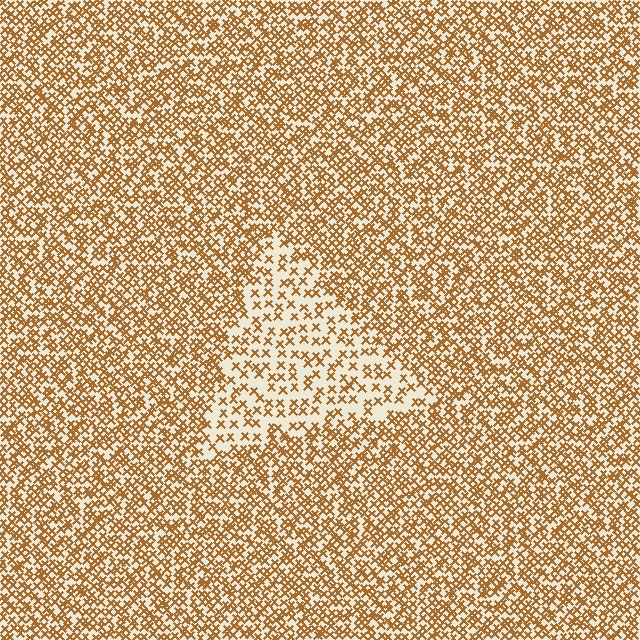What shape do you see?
I see a triangle.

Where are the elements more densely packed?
The elements are more densely packed outside the triangle boundary.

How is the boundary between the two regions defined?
The boundary is defined by a change in element density (approximately 2.1x ratio). All elements are the same color, size, and shape.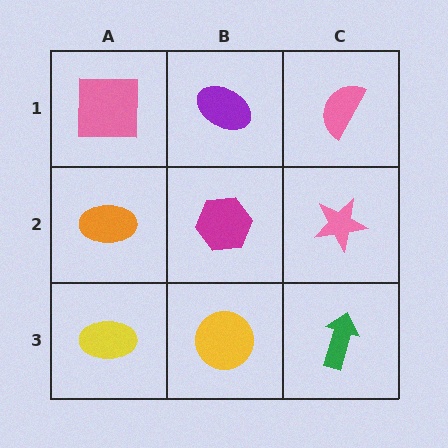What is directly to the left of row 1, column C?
A purple ellipse.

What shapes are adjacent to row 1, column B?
A magenta hexagon (row 2, column B), a pink square (row 1, column A), a pink semicircle (row 1, column C).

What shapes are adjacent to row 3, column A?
An orange ellipse (row 2, column A), a yellow circle (row 3, column B).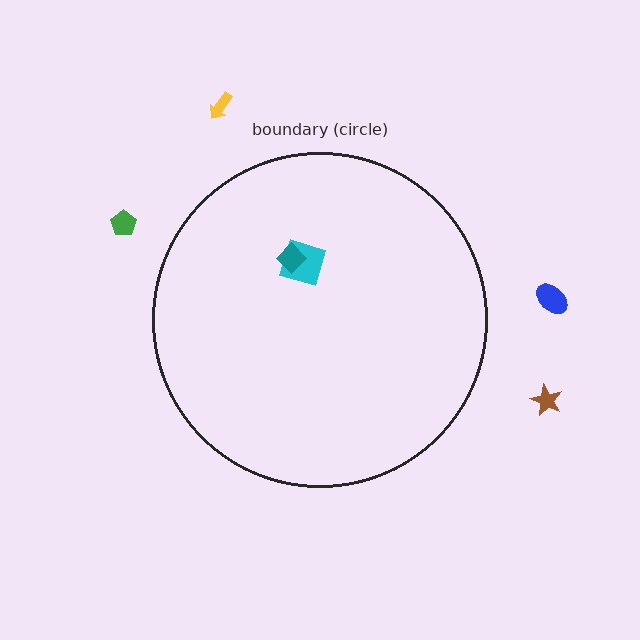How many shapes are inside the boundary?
2 inside, 4 outside.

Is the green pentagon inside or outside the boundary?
Outside.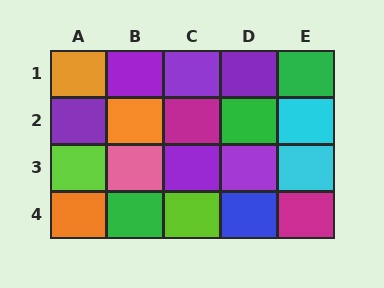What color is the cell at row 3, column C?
Purple.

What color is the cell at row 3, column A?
Lime.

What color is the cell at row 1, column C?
Purple.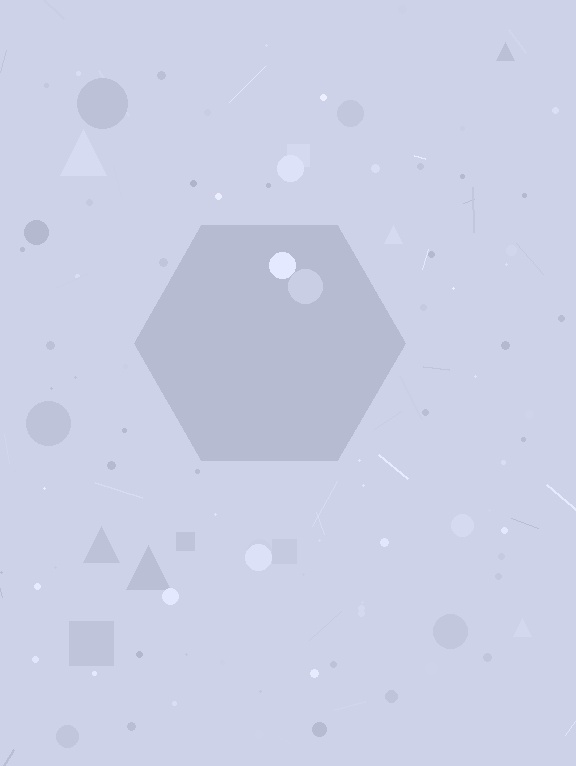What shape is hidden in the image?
A hexagon is hidden in the image.